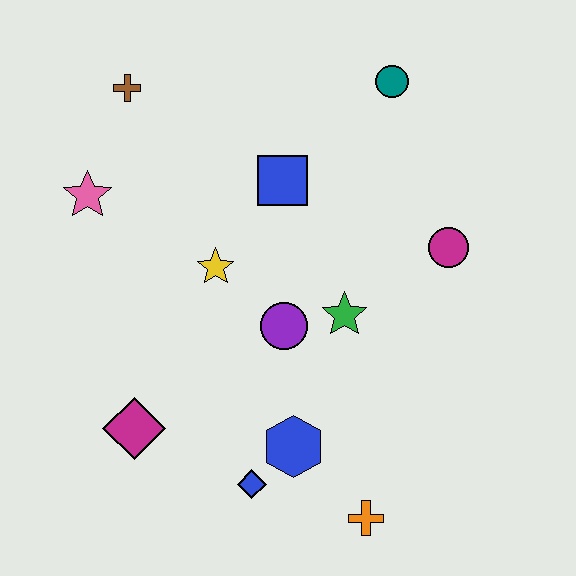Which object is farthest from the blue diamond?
The teal circle is farthest from the blue diamond.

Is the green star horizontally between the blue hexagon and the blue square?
No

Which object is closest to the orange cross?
The blue hexagon is closest to the orange cross.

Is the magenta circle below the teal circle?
Yes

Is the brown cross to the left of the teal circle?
Yes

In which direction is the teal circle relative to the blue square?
The teal circle is to the right of the blue square.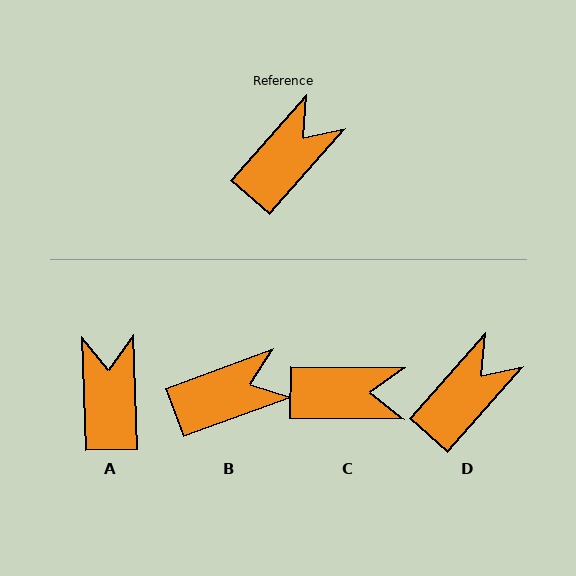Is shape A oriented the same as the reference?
No, it is off by about 43 degrees.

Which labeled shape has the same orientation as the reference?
D.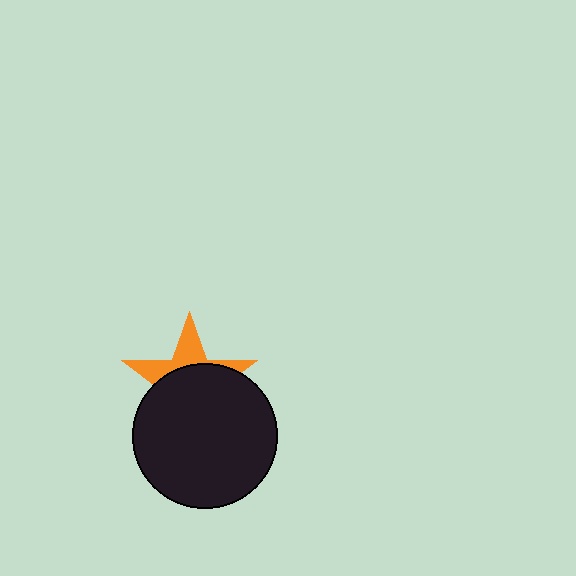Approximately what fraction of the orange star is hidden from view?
Roughly 65% of the orange star is hidden behind the black circle.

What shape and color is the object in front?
The object in front is a black circle.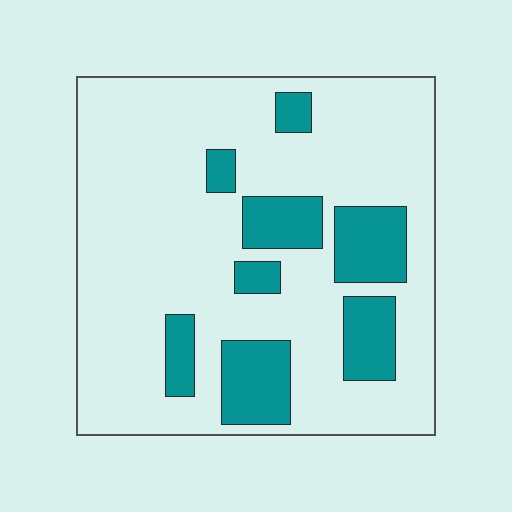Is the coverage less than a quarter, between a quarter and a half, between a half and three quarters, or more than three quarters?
Less than a quarter.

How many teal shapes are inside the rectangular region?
8.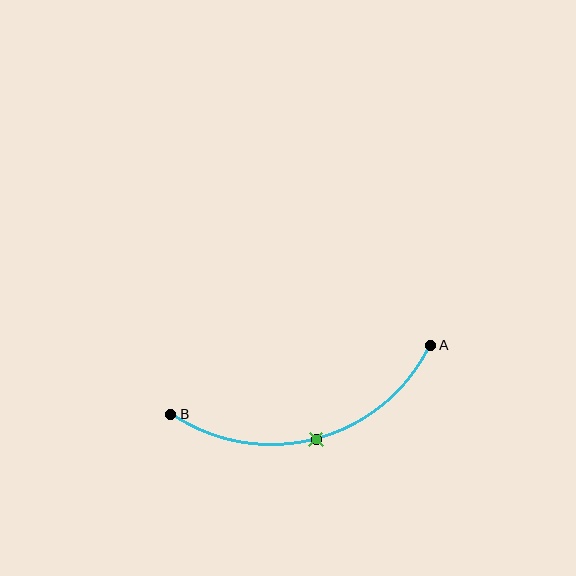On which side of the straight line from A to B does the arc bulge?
The arc bulges below the straight line connecting A and B.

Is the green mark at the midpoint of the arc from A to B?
Yes. The green mark lies on the arc at equal arc-length from both A and B — it is the arc midpoint.